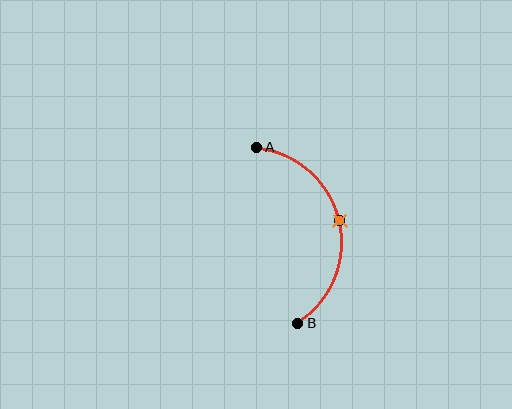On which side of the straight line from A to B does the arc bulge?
The arc bulges to the right of the straight line connecting A and B.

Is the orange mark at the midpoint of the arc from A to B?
Yes. The orange mark lies on the arc at equal arc-length from both A and B — it is the arc midpoint.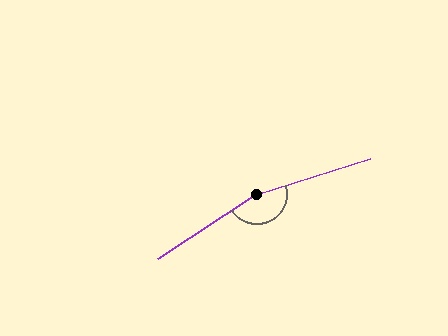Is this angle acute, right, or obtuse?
It is obtuse.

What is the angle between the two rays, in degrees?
Approximately 164 degrees.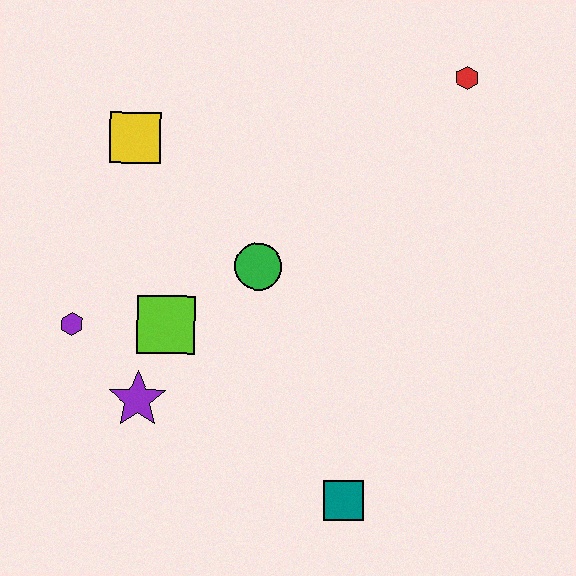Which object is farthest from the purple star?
The red hexagon is farthest from the purple star.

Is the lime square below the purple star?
No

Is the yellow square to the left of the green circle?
Yes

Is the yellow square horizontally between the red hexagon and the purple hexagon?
Yes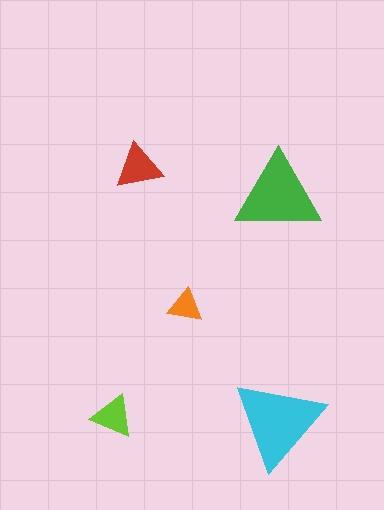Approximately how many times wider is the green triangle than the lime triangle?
About 2 times wider.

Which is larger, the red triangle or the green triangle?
The green one.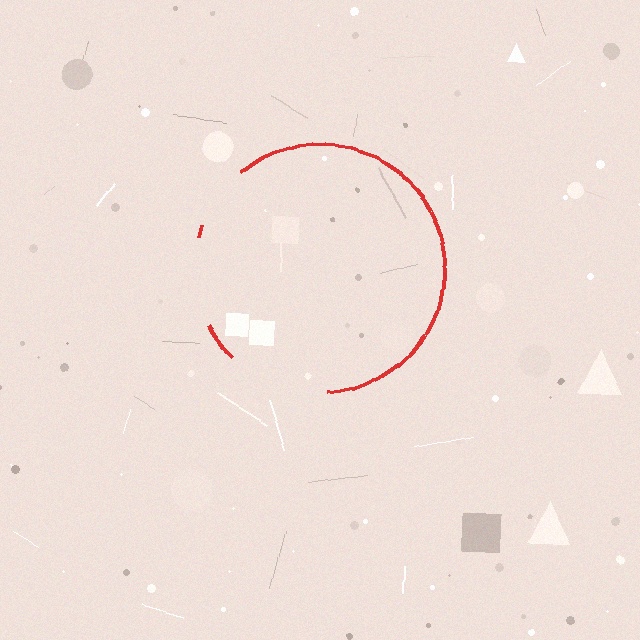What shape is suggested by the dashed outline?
The dashed outline suggests a circle.